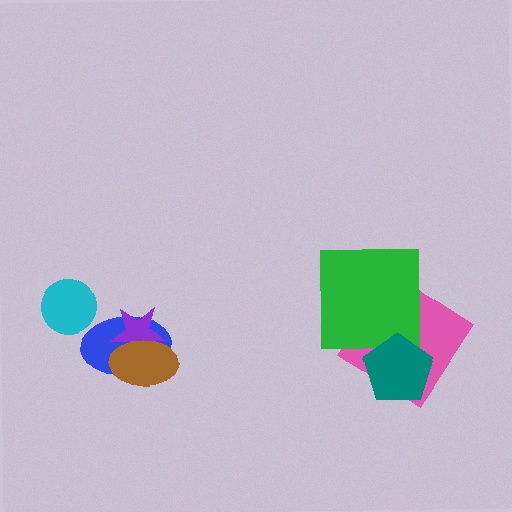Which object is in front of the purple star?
The brown ellipse is in front of the purple star.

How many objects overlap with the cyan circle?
0 objects overlap with the cyan circle.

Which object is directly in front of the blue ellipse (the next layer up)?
The purple star is directly in front of the blue ellipse.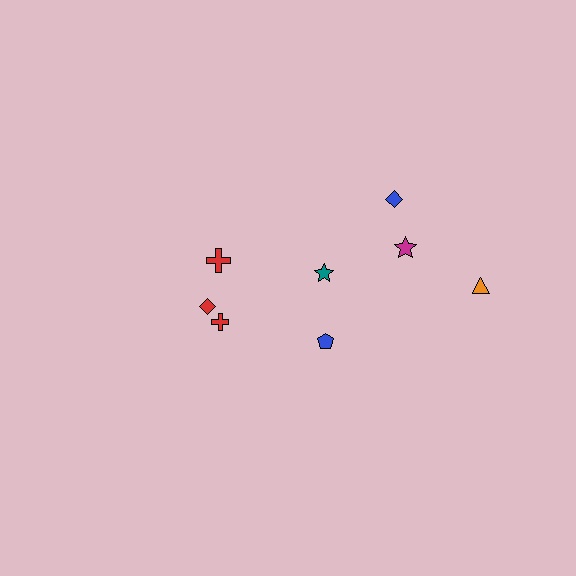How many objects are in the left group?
There are 3 objects.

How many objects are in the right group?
There are 5 objects.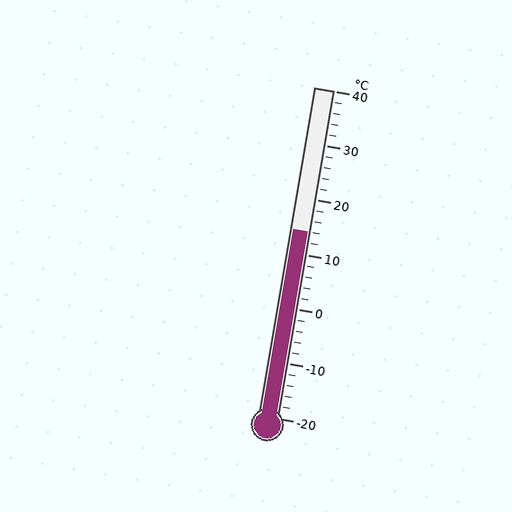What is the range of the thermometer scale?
The thermometer scale ranges from -20°C to 40°C.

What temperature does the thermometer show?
The thermometer shows approximately 14°C.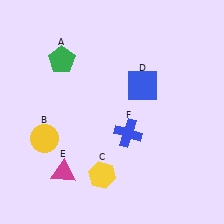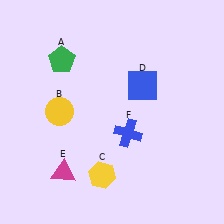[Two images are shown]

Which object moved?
The yellow circle (B) moved up.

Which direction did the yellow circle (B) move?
The yellow circle (B) moved up.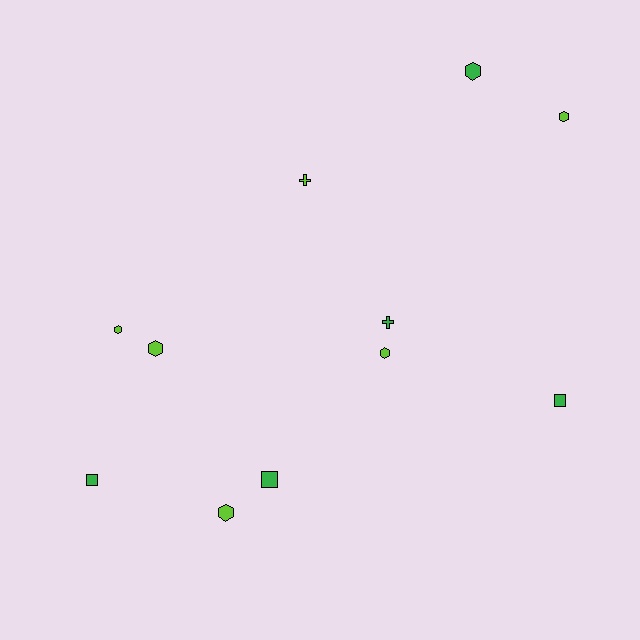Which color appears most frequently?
Lime, with 6 objects.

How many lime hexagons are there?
There are 5 lime hexagons.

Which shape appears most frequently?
Hexagon, with 6 objects.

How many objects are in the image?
There are 11 objects.